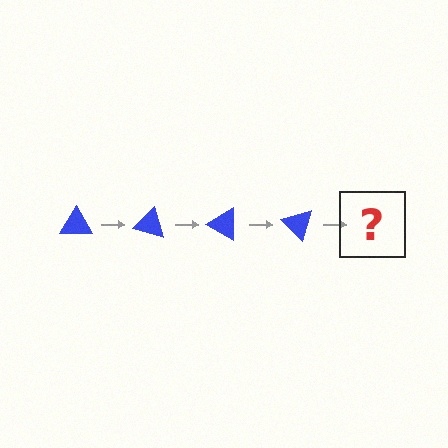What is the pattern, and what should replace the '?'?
The pattern is that the triangle rotates 15 degrees each step. The '?' should be a blue triangle rotated 60 degrees.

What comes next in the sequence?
The next element should be a blue triangle rotated 60 degrees.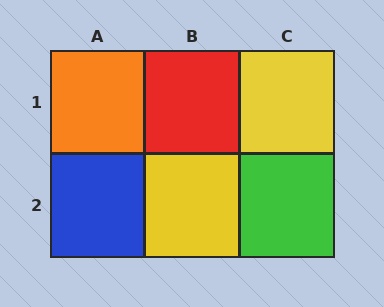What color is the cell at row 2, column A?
Blue.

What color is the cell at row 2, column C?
Green.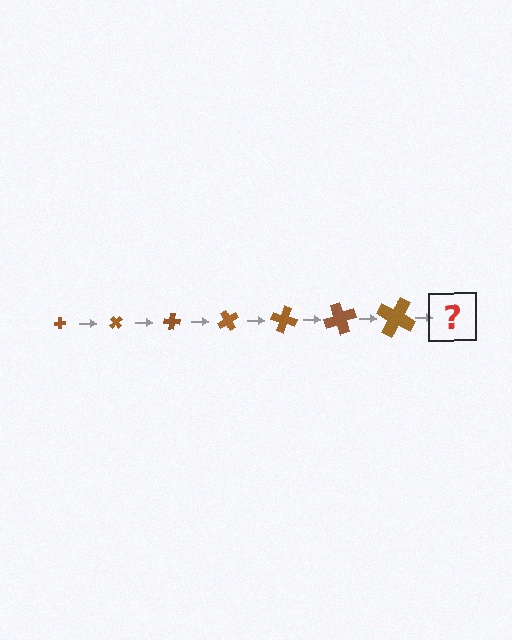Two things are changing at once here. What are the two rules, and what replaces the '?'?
The two rules are that the cross grows larger each step and it rotates 50 degrees each step. The '?' should be a cross, larger than the previous one and rotated 350 degrees from the start.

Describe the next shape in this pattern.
It should be a cross, larger than the previous one and rotated 350 degrees from the start.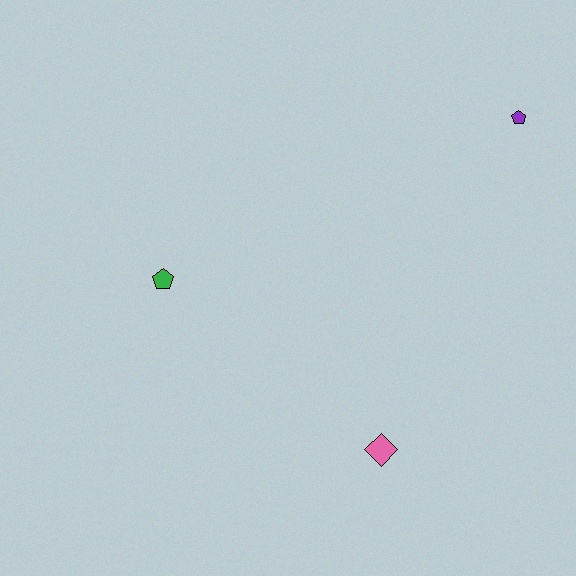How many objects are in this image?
There are 3 objects.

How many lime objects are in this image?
There are no lime objects.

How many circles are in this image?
There are no circles.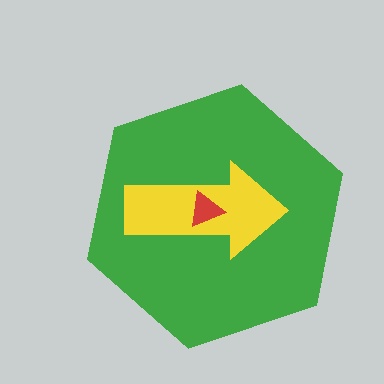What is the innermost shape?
The red triangle.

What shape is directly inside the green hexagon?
The yellow arrow.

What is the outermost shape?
The green hexagon.